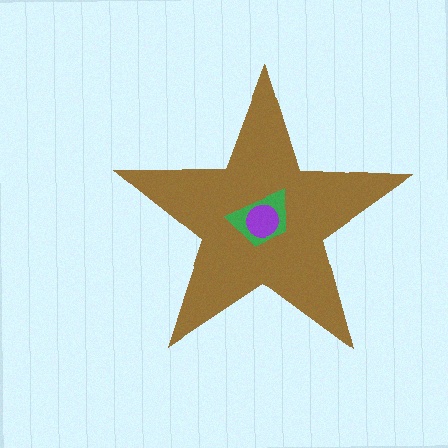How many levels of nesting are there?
3.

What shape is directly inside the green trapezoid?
The purple circle.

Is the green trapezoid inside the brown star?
Yes.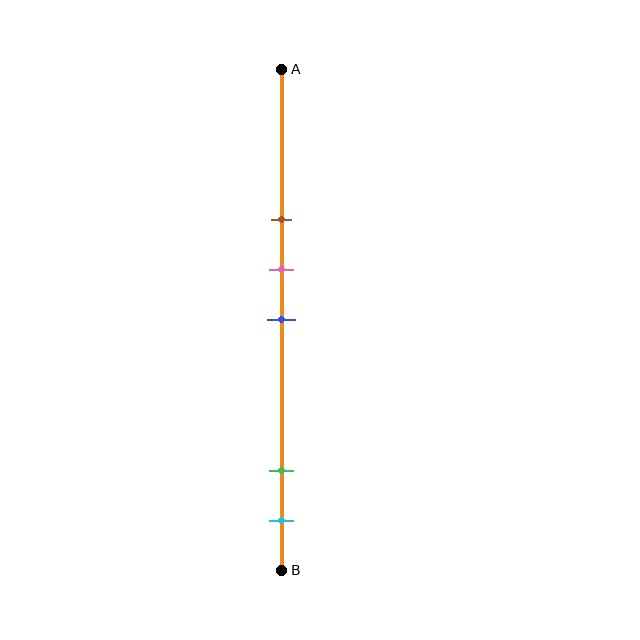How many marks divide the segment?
There are 5 marks dividing the segment.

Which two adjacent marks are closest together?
The pink and blue marks are the closest adjacent pair.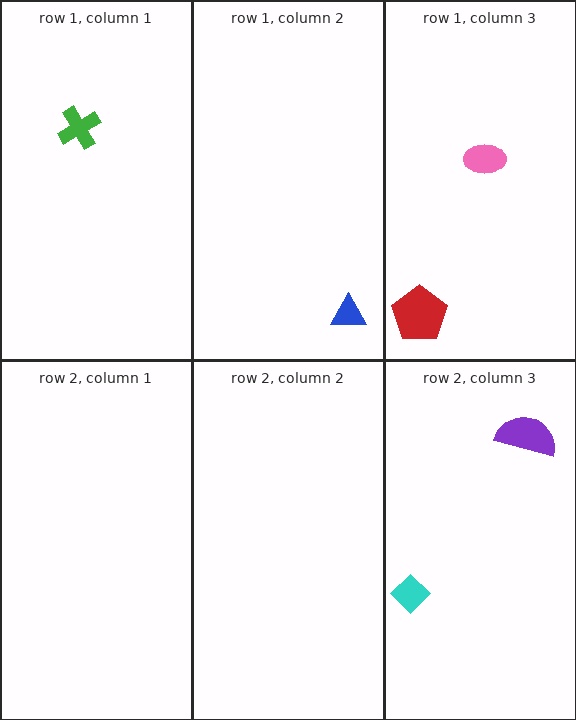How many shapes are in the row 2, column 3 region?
2.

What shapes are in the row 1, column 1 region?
The green cross.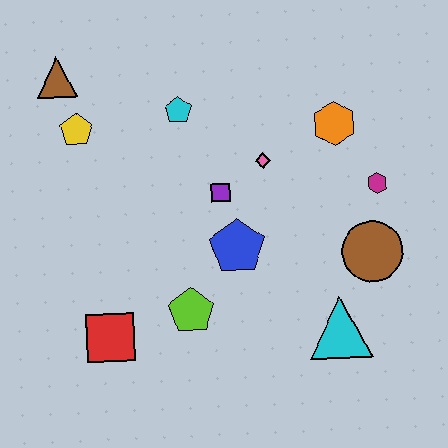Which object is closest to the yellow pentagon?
The brown triangle is closest to the yellow pentagon.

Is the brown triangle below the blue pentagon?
No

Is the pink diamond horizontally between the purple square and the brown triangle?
No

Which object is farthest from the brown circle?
The brown triangle is farthest from the brown circle.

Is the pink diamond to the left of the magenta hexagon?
Yes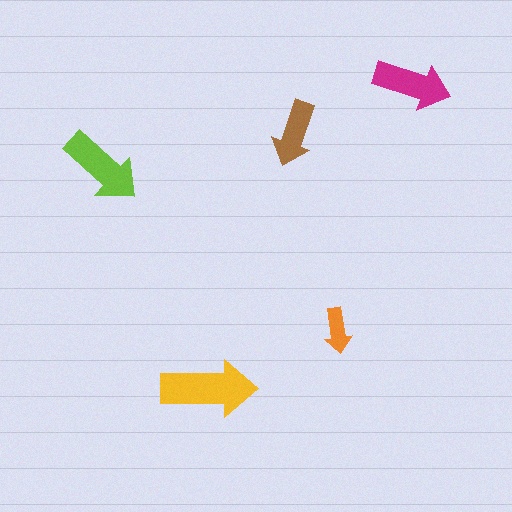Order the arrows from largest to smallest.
the yellow one, the lime one, the magenta one, the brown one, the orange one.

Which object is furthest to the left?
The lime arrow is leftmost.